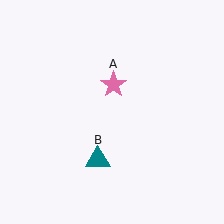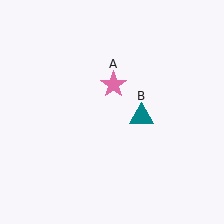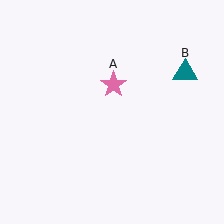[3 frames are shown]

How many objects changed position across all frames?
1 object changed position: teal triangle (object B).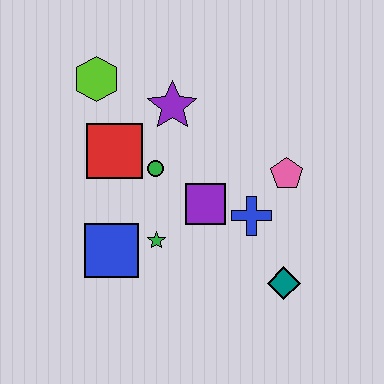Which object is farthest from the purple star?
The teal diamond is farthest from the purple star.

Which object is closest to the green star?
The blue square is closest to the green star.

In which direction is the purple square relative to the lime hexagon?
The purple square is below the lime hexagon.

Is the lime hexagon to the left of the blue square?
Yes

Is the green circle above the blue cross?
Yes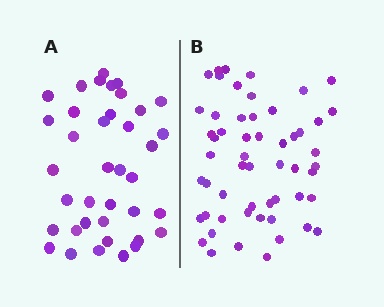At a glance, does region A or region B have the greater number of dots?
Region B (the right region) has more dots.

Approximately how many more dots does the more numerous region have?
Region B has approximately 15 more dots than region A.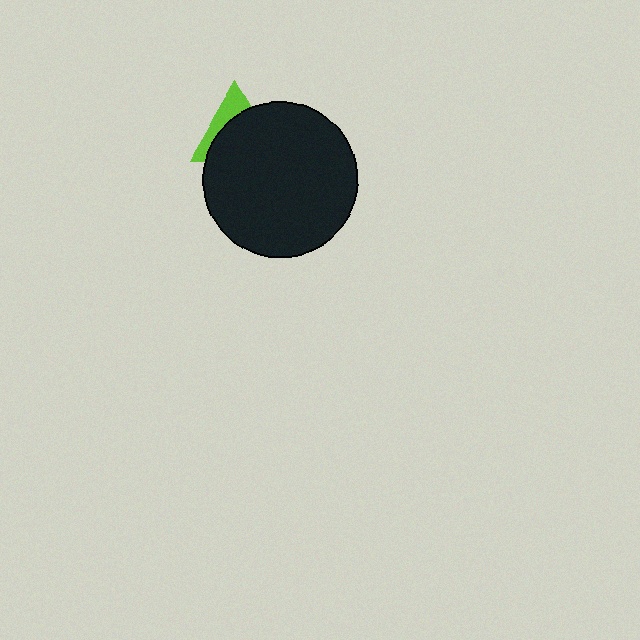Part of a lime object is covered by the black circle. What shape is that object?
It is a triangle.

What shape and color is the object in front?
The object in front is a black circle.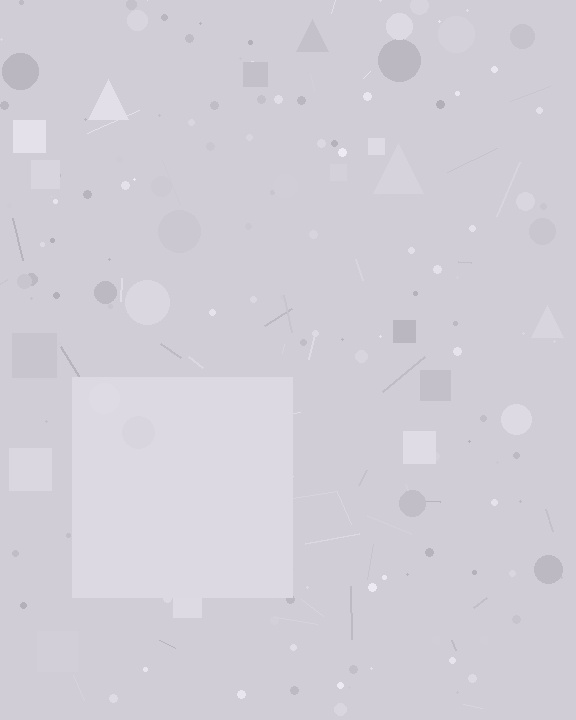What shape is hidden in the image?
A square is hidden in the image.